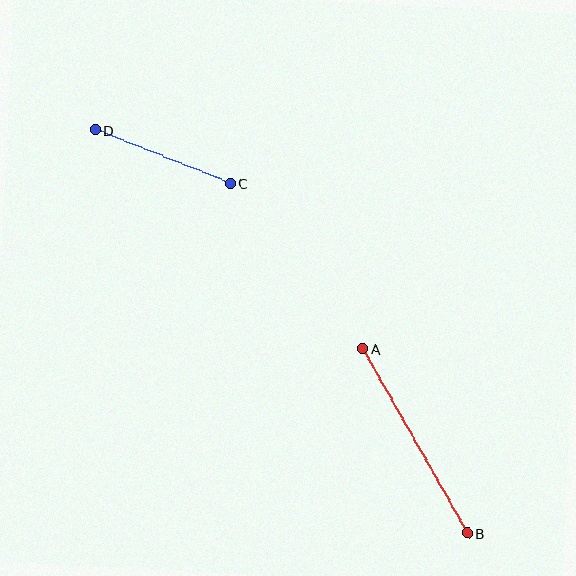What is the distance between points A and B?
The distance is approximately 212 pixels.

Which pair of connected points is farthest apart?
Points A and B are farthest apart.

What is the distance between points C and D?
The distance is approximately 146 pixels.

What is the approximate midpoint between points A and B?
The midpoint is at approximately (415, 441) pixels.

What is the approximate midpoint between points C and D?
The midpoint is at approximately (163, 157) pixels.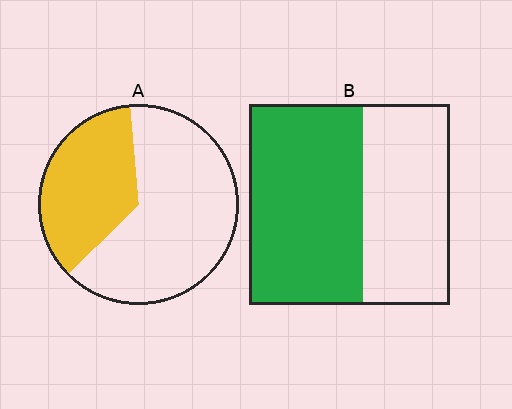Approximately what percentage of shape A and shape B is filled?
A is approximately 35% and B is approximately 55%.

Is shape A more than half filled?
No.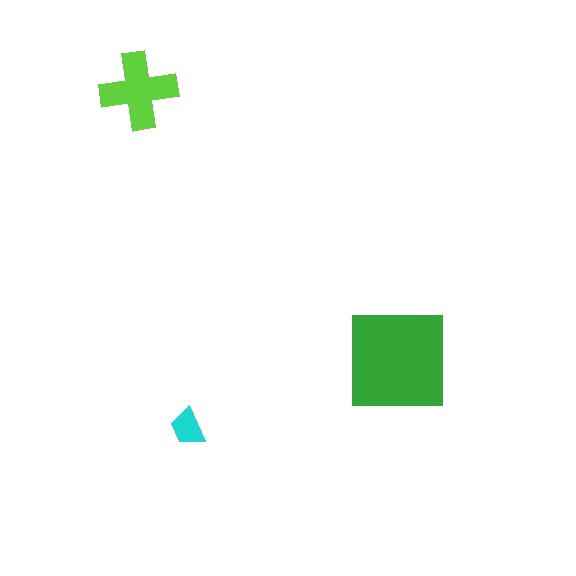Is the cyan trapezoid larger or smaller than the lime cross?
Smaller.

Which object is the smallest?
The cyan trapezoid.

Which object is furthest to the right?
The green square is rightmost.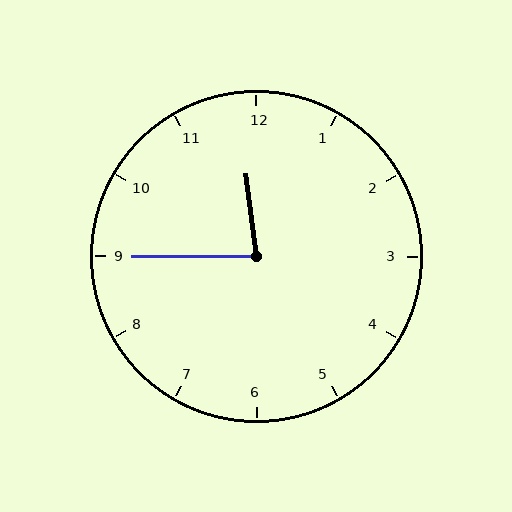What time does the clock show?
11:45.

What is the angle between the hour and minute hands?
Approximately 82 degrees.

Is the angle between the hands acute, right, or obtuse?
It is acute.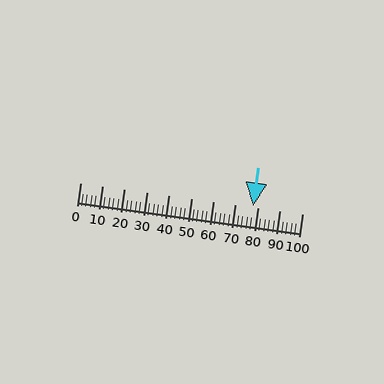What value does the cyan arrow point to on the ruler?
The cyan arrow points to approximately 78.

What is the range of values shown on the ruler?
The ruler shows values from 0 to 100.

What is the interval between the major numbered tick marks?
The major tick marks are spaced 10 units apart.